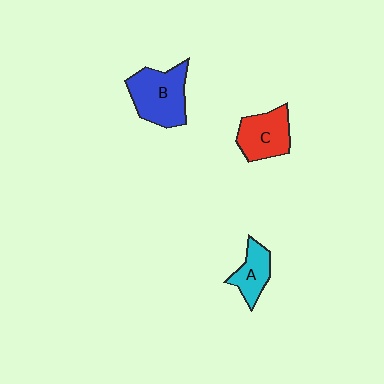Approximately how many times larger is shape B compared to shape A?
Approximately 1.8 times.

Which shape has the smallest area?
Shape A (cyan).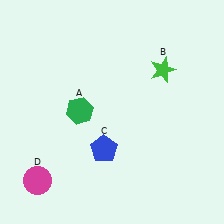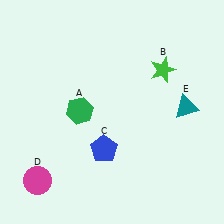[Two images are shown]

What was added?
A teal triangle (E) was added in Image 2.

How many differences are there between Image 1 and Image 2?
There is 1 difference between the two images.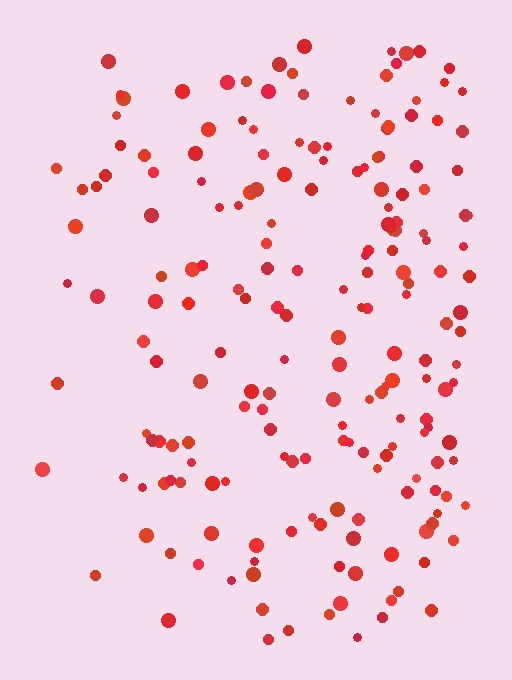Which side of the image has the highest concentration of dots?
The right.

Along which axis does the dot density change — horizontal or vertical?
Horizontal.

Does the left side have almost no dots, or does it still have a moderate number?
Still a moderate number, just noticeably fewer than the right.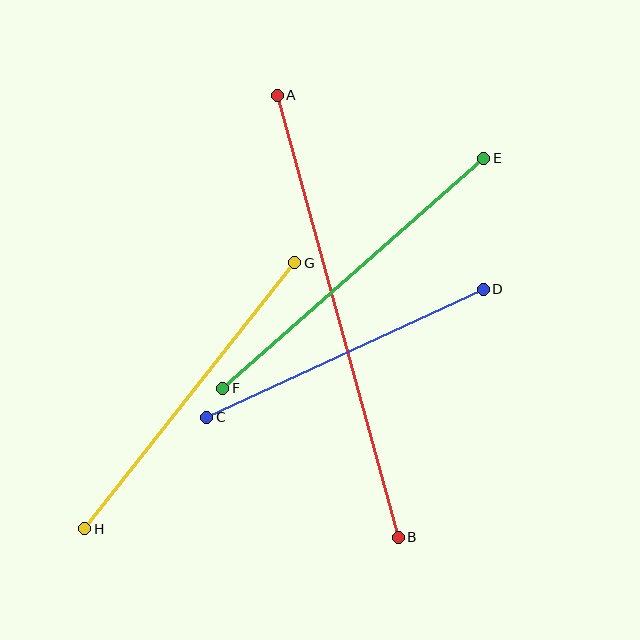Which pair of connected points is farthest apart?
Points A and B are farthest apart.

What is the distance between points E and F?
The distance is approximately 348 pixels.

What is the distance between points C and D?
The distance is approximately 305 pixels.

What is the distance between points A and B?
The distance is approximately 458 pixels.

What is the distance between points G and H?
The distance is approximately 339 pixels.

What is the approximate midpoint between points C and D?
The midpoint is at approximately (345, 353) pixels.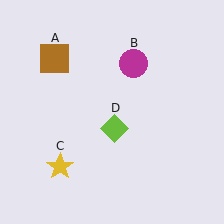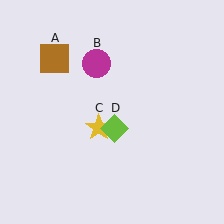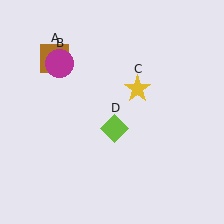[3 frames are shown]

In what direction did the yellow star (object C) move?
The yellow star (object C) moved up and to the right.